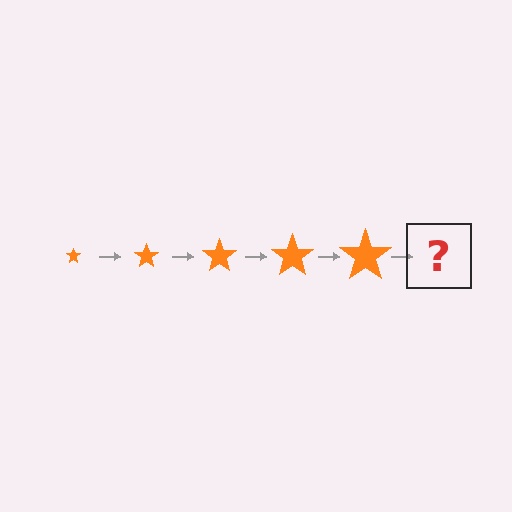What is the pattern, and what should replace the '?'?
The pattern is that the star gets progressively larger each step. The '?' should be an orange star, larger than the previous one.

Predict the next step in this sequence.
The next step is an orange star, larger than the previous one.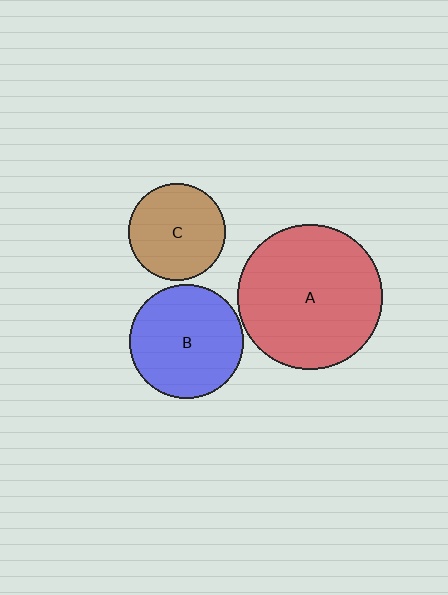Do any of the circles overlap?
No, none of the circles overlap.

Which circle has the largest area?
Circle A (red).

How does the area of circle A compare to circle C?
Approximately 2.2 times.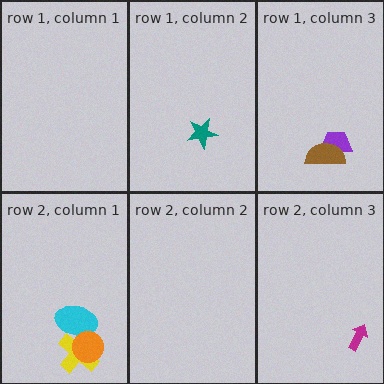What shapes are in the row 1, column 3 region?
The purple trapezoid, the brown semicircle.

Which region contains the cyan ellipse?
The row 2, column 1 region.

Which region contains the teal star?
The row 1, column 2 region.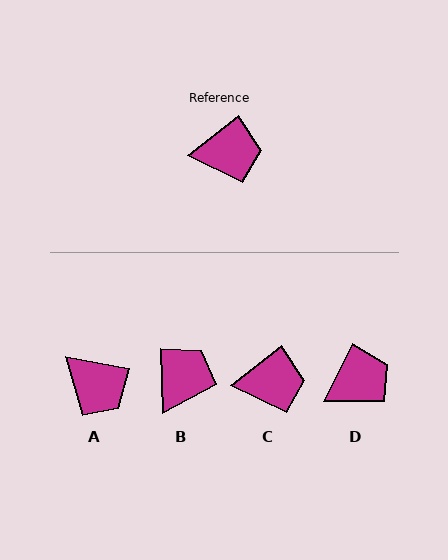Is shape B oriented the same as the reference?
No, it is off by about 53 degrees.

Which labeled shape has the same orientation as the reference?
C.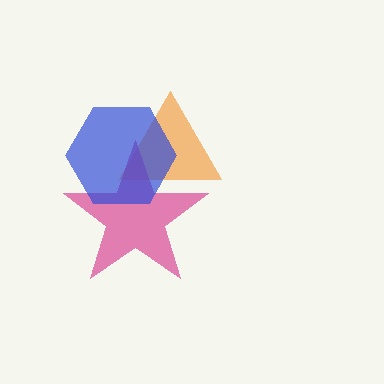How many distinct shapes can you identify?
There are 3 distinct shapes: an orange triangle, a magenta star, a blue hexagon.